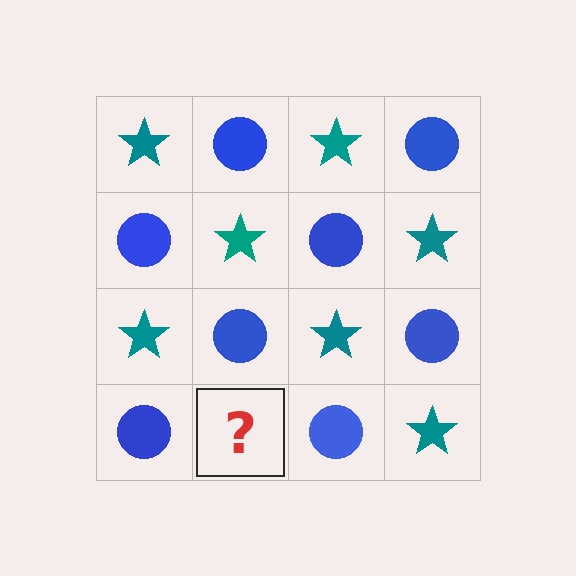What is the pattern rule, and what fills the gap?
The rule is that it alternates teal star and blue circle in a checkerboard pattern. The gap should be filled with a teal star.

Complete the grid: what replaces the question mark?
The question mark should be replaced with a teal star.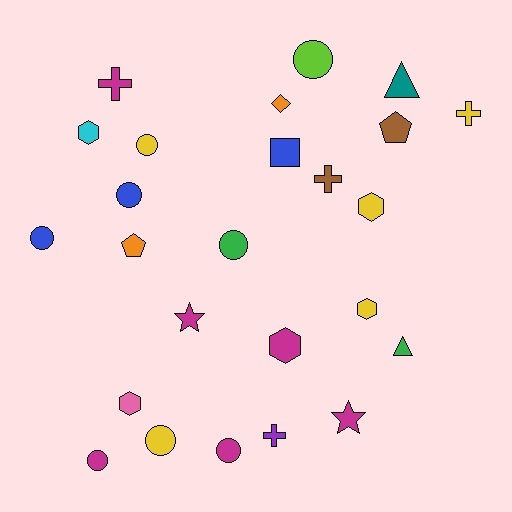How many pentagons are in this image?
There are 2 pentagons.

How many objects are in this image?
There are 25 objects.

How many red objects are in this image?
There are no red objects.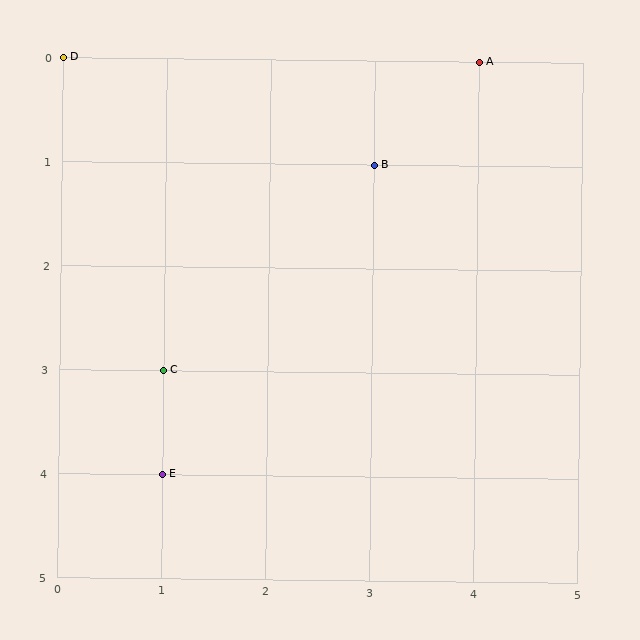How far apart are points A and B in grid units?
Points A and B are 1 column and 1 row apart (about 1.4 grid units diagonally).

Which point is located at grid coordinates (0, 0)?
Point D is at (0, 0).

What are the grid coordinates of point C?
Point C is at grid coordinates (1, 3).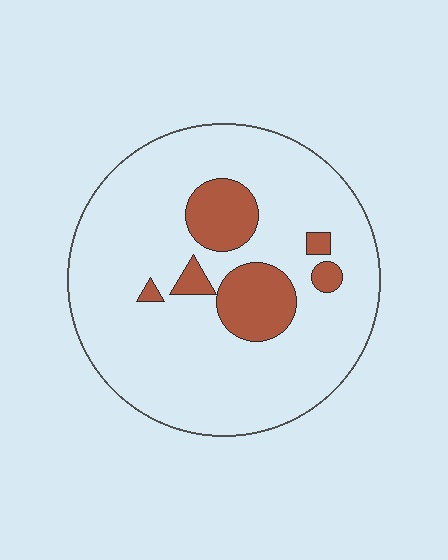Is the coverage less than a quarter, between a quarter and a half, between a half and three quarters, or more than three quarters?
Less than a quarter.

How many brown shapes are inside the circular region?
6.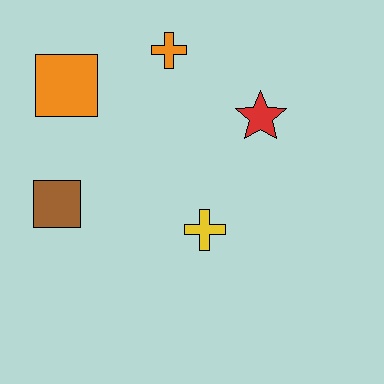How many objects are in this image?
There are 5 objects.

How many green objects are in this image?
There are no green objects.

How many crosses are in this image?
There are 2 crosses.